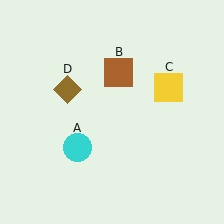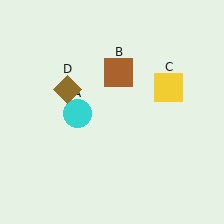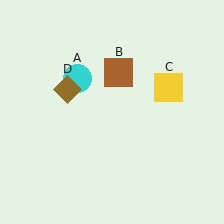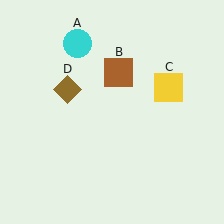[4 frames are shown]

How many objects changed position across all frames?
1 object changed position: cyan circle (object A).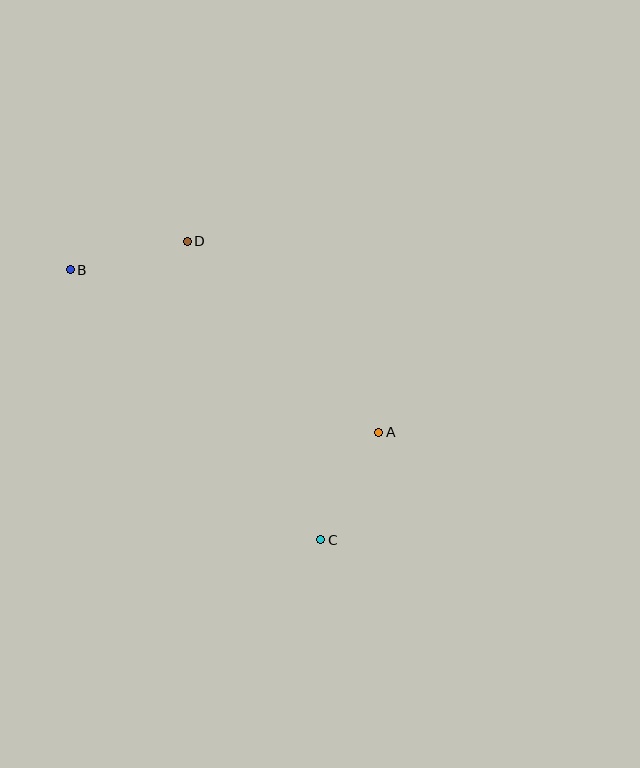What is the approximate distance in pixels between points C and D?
The distance between C and D is approximately 327 pixels.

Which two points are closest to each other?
Points B and D are closest to each other.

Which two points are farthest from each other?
Points B and C are farthest from each other.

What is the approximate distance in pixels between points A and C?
The distance between A and C is approximately 122 pixels.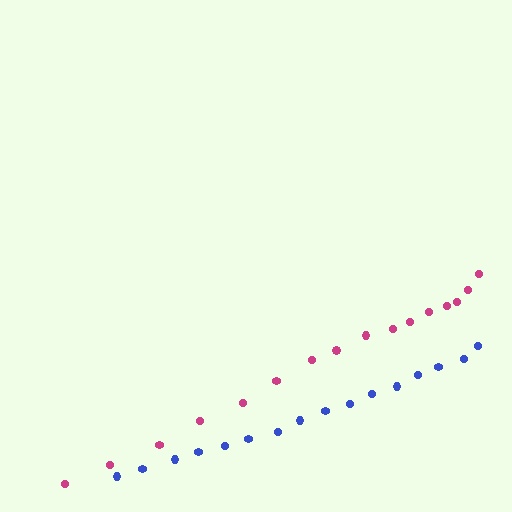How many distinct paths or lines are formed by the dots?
There are 2 distinct paths.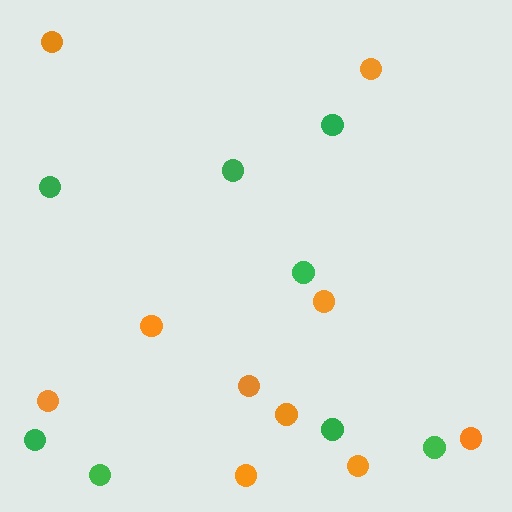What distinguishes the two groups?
There are 2 groups: one group of orange circles (10) and one group of green circles (8).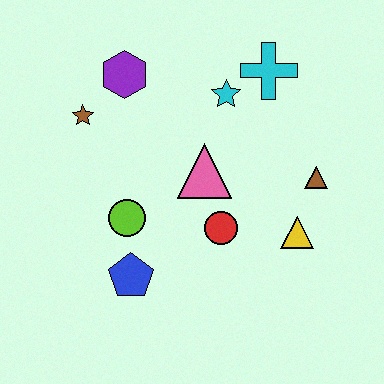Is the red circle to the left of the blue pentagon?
No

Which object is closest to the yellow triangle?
The brown triangle is closest to the yellow triangle.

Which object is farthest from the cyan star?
The blue pentagon is farthest from the cyan star.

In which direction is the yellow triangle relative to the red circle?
The yellow triangle is to the right of the red circle.